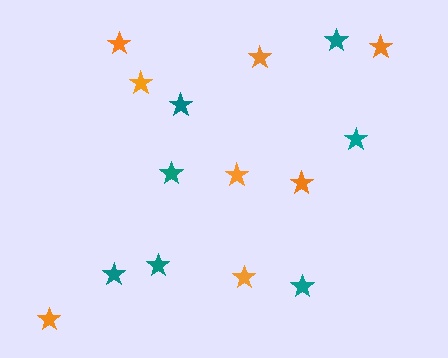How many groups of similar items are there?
There are 2 groups: one group of orange stars (8) and one group of teal stars (7).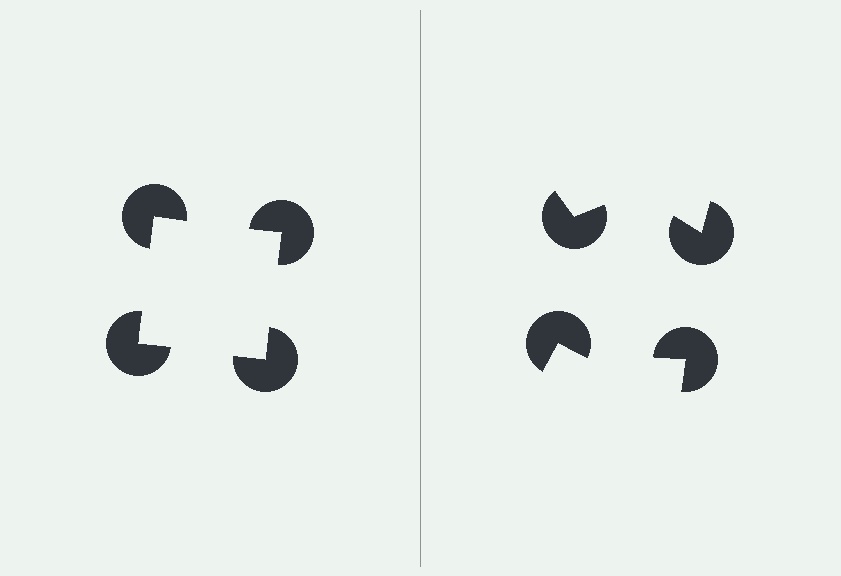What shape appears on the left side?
An illusory square.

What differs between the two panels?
The pac-man discs are positioned identically on both sides; only the wedge orientations differ. On the left they align to a square; on the right they are misaligned.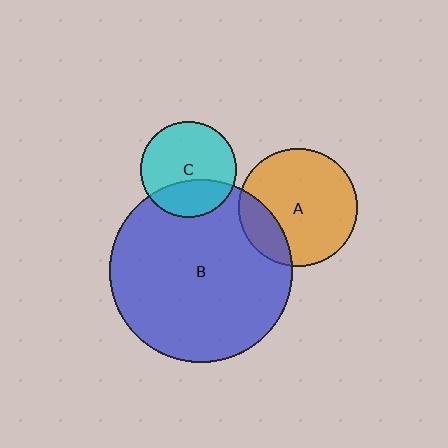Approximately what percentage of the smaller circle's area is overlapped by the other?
Approximately 30%.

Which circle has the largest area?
Circle B (blue).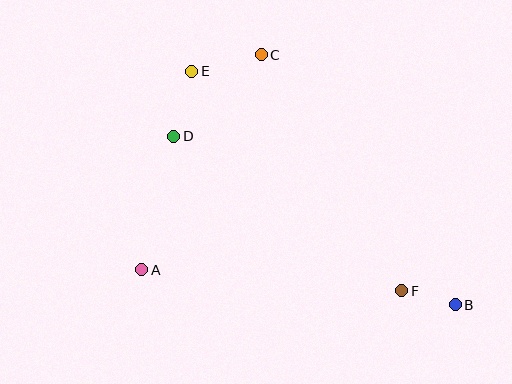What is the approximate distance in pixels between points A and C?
The distance between A and C is approximately 246 pixels.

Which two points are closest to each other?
Points B and F are closest to each other.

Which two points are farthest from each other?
Points B and E are farthest from each other.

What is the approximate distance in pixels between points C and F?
The distance between C and F is approximately 275 pixels.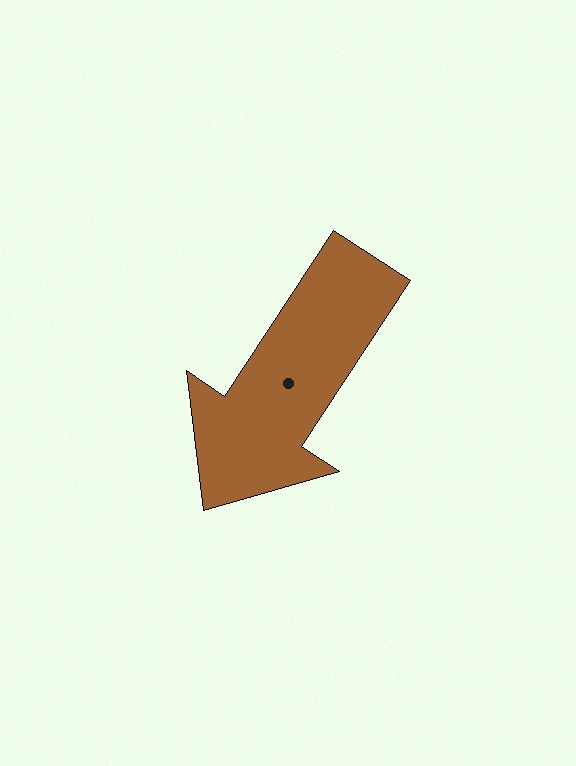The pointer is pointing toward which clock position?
Roughly 7 o'clock.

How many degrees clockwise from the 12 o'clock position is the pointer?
Approximately 213 degrees.